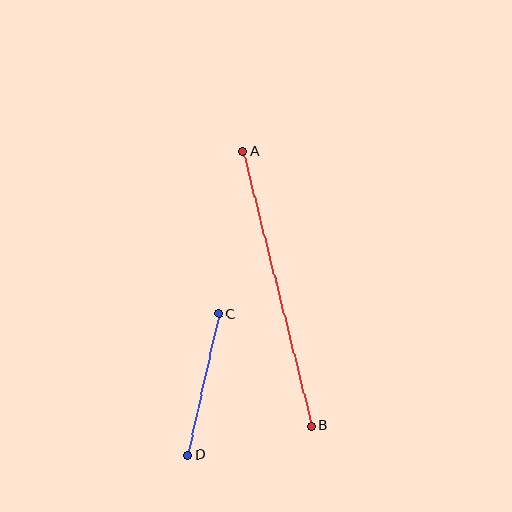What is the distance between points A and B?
The distance is approximately 283 pixels.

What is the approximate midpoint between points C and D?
The midpoint is at approximately (203, 384) pixels.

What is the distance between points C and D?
The distance is approximately 145 pixels.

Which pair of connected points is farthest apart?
Points A and B are farthest apart.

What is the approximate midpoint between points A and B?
The midpoint is at approximately (277, 289) pixels.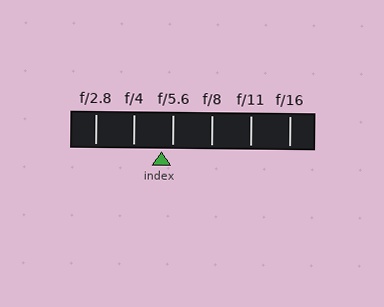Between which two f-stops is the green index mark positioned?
The index mark is between f/4 and f/5.6.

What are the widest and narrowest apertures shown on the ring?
The widest aperture shown is f/2.8 and the narrowest is f/16.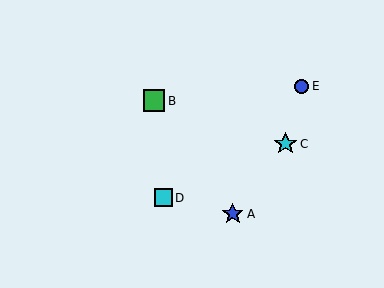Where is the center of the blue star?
The center of the blue star is at (233, 214).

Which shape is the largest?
The cyan star (labeled C) is the largest.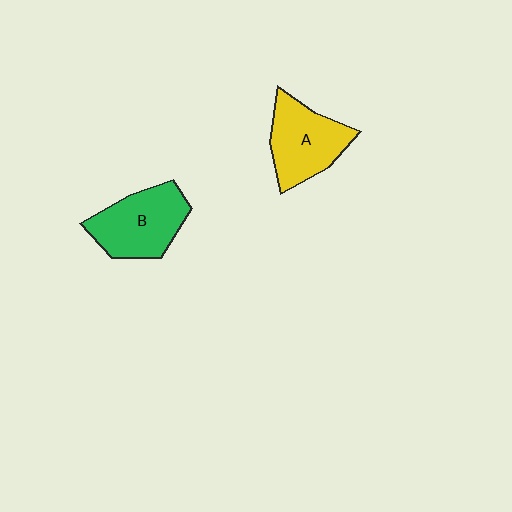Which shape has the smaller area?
Shape A (yellow).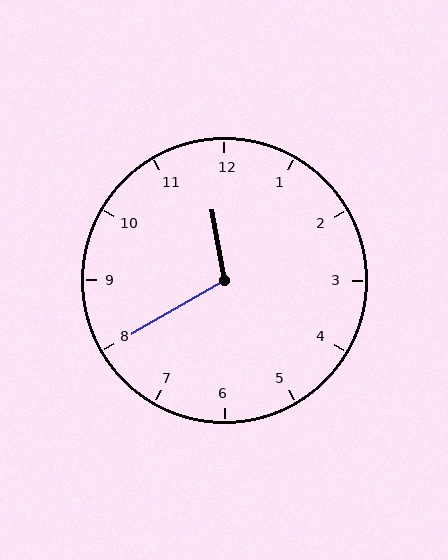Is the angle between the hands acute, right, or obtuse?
It is obtuse.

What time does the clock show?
11:40.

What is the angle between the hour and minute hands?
Approximately 110 degrees.